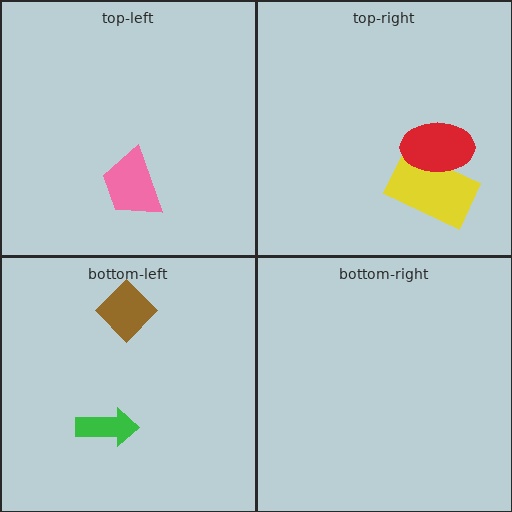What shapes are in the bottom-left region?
The green arrow, the brown diamond.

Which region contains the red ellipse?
The top-right region.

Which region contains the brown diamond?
The bottom-left region.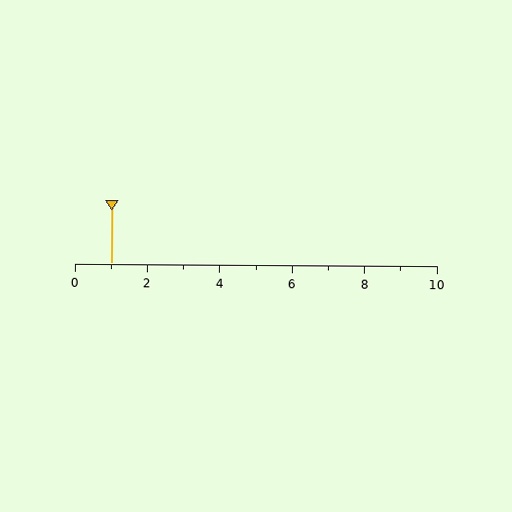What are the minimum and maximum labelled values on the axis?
The axis runs from 0 to 10.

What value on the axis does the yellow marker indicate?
The marker indicates approximately 1.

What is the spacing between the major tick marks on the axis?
The major ticks are spaced 2 apart.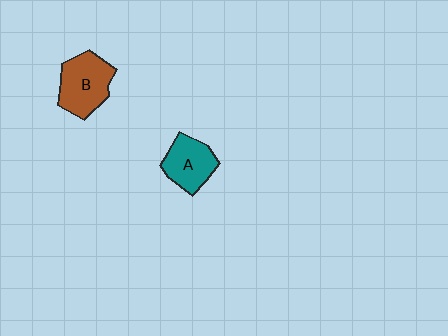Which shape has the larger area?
Shape B (brown).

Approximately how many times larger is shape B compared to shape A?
Approximately 1.2 times.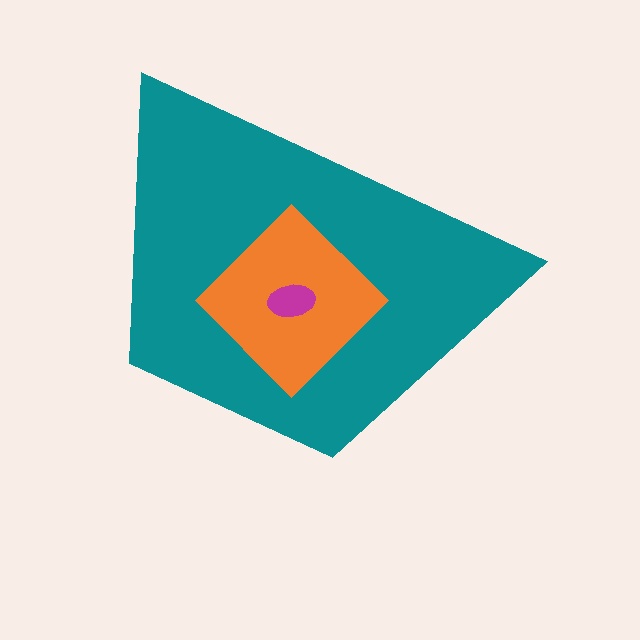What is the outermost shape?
The teal trapezoid.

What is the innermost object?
The magenta ellipse.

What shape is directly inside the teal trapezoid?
The orange diamond.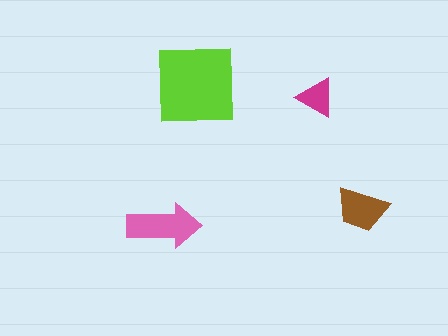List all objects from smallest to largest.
The magenta triangle, the brown trapezoid, the pink arrow, the lime square.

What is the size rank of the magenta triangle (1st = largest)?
4th.